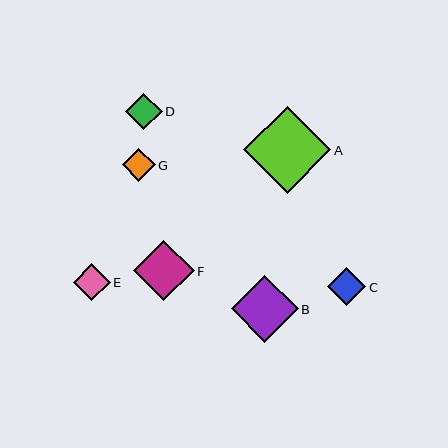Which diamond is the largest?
Diamond A is the largest with a size of approximately 87 pixels.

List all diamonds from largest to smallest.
From largest to smallest: A, B, F, C, E, D, G.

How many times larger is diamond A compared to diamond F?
Diamond A is approximately 1.5 times the size of diamond F.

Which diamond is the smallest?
Diamond G is the smallest with a size of approximately 33 pixels.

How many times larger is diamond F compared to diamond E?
Diamond F is approximately 1.6 times the size of diamond E.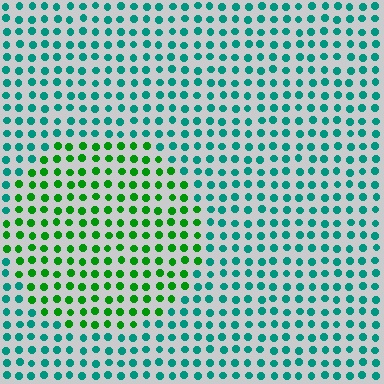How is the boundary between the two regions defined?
The boundary is defined purely by a slight shift in hue (about 48 degrees). Spacing, size, and orientation are identical on both sides.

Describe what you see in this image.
The image is filled with small teal elements in a uniform arrangement. A circle-shaped region is visible where the elements are tinted to a slightly different hue, forming a subtle color boundary.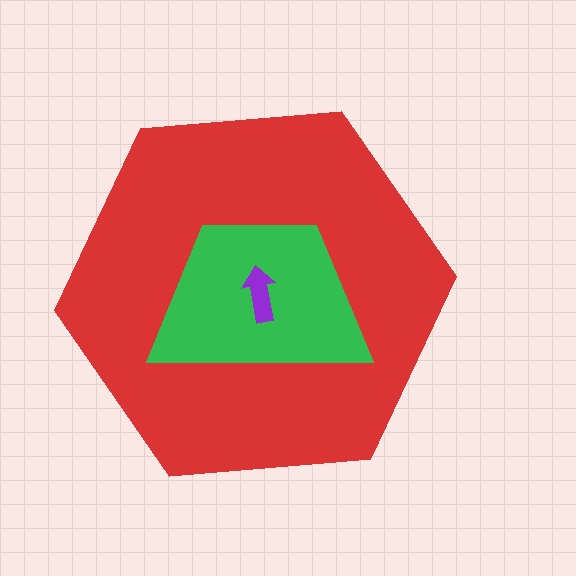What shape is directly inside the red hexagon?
The green trapezoid.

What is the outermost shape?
The red hexagon.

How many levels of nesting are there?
3.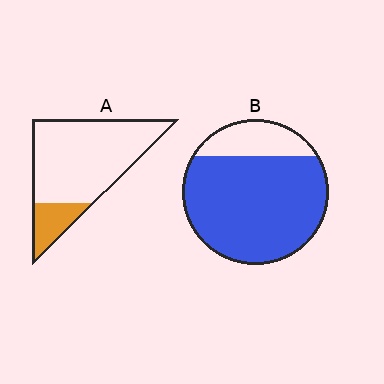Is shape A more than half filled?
No.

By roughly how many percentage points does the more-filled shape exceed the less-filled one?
By roughly 60 percentage points (B over A).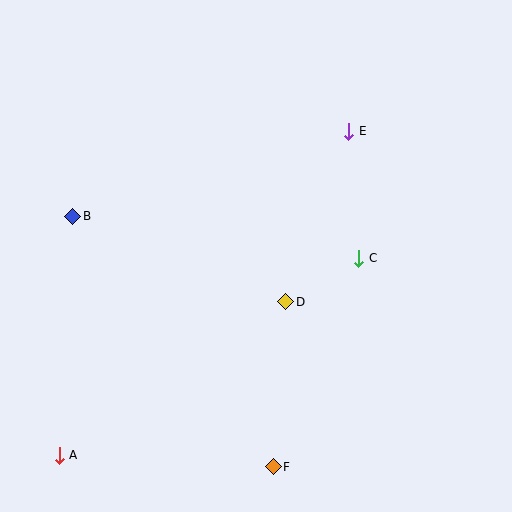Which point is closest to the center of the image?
Point D at (285, 302) is closest to the center.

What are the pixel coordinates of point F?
Point F is at (273, 467).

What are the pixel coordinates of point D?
Point D is at (285, 302).